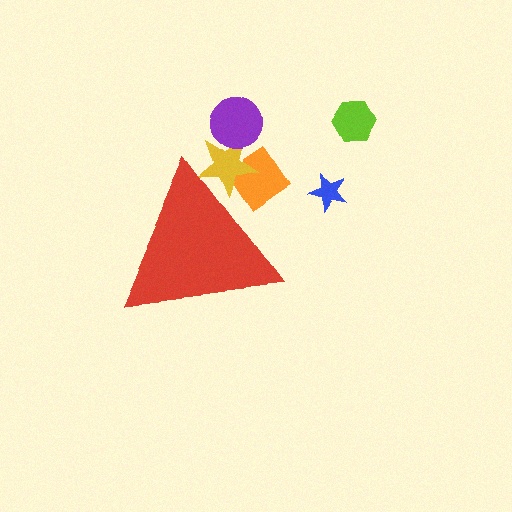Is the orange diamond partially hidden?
Yes, the orange diamond is partially hidden behind the red triangle.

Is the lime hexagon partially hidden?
No, the lime hexagon is fully visible.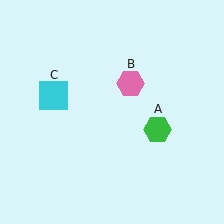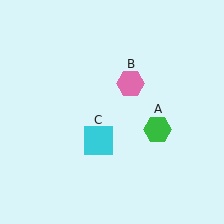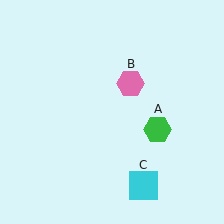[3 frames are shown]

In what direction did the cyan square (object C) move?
The cyan square (object C) moved down and to the right.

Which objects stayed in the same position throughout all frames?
Green hexagon (object A) and pink hexagon (object B) remained stationary.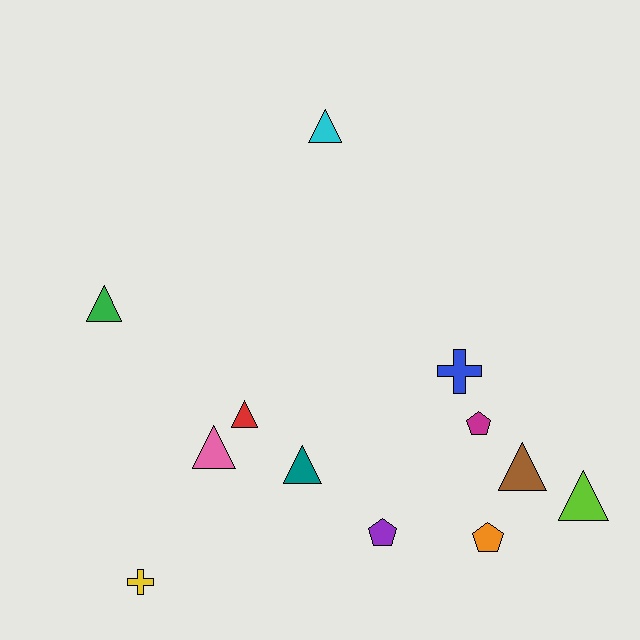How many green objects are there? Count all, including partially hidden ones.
There is 1 green object.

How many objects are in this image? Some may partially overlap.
There are 12 objects.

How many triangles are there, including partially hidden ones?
There are 7 triangles.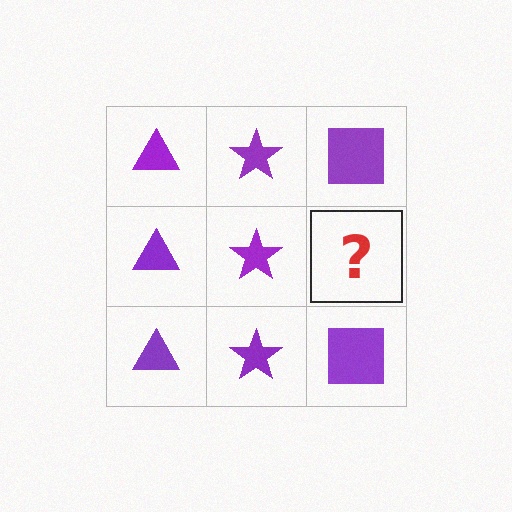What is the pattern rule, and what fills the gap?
The rule is that each column has a consistent shape. The gap should be filled with a purple square.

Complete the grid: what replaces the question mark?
The question mark should be replaced with a purple square.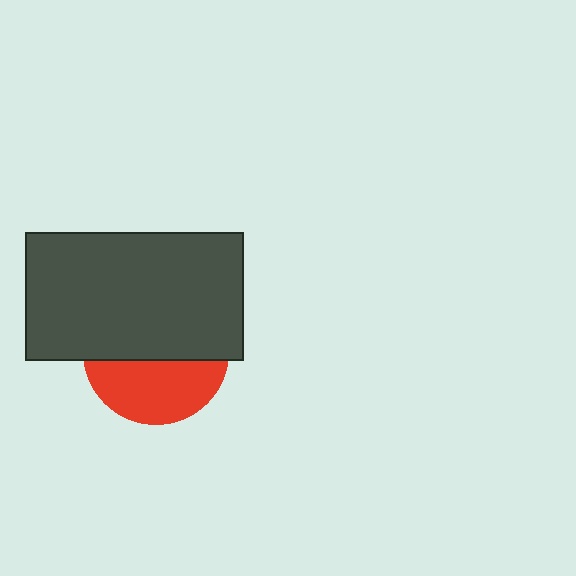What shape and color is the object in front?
The object in front is a dark gray rectangle.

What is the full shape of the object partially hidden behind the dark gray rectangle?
The partially hidden object is a red circle.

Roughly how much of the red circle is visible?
A small part of it is visible (roughly 42%).